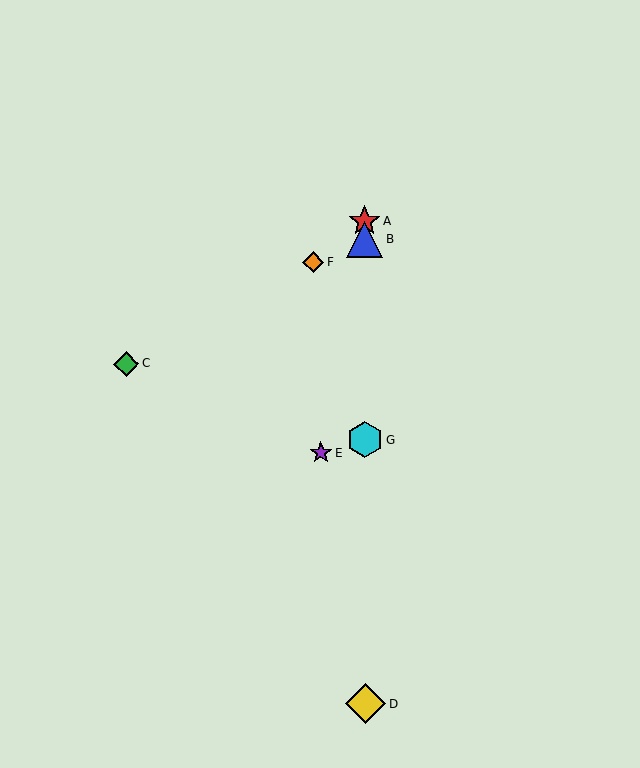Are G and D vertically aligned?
Yes, both are at x≈365.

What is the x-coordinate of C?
Object C is at x≈126.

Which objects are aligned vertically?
Objects A, B, D, G are aligned vertically.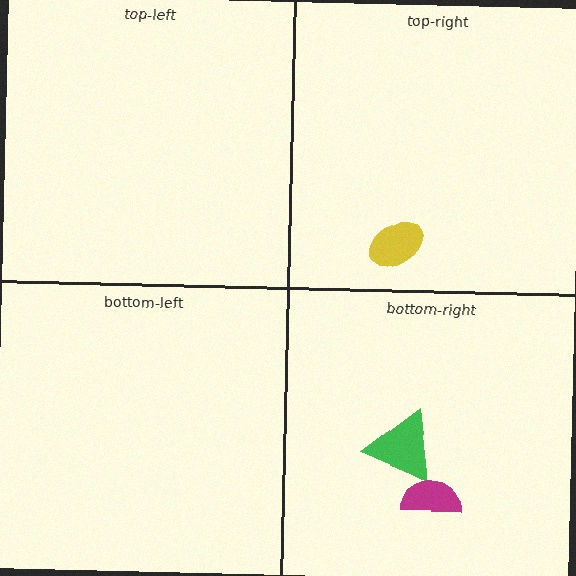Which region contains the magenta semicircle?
The bottom-right region.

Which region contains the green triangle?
The bottom-right region.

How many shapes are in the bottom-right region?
2.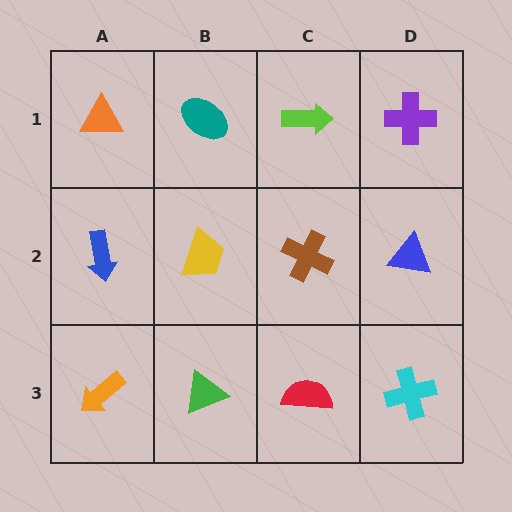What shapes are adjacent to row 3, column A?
A blue arrow (row 2, column A), a green triangle (row 3, column B).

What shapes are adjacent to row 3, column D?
A blue triangle (row 2, column D), a red semicircle (row 3, column C).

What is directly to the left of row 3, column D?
A red semicircle.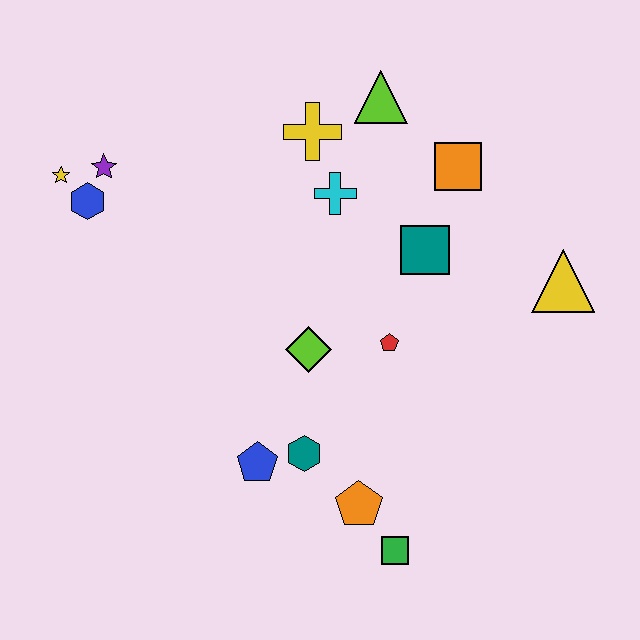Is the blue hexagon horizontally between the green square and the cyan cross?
No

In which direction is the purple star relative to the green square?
The purple star is above the green square.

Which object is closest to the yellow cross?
The cyan cross is closest to the yellow cross.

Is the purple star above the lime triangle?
No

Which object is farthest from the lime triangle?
The green square is farthest from the lime triangle.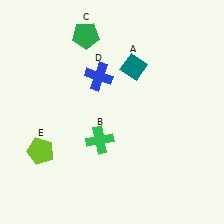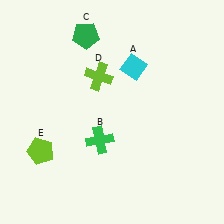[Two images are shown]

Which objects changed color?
A changed from teal to cyan. D changed from blue to lime.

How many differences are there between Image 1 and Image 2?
There are 2 differences between the two images.